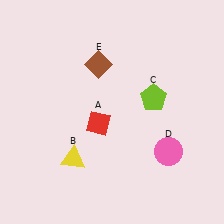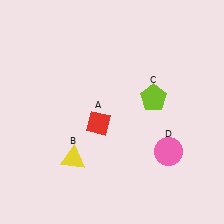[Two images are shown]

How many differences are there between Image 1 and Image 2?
There is 1 difference between the two images.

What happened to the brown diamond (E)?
The brown diamond (E) was removed in Image 2. It was in the top-left area of Image 1.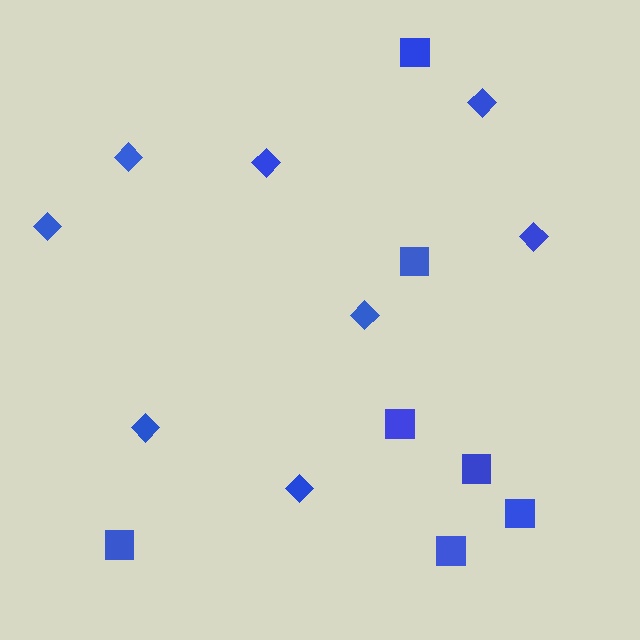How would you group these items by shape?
There are 2 groups: one group of squares (7) and one group of diamonds (8).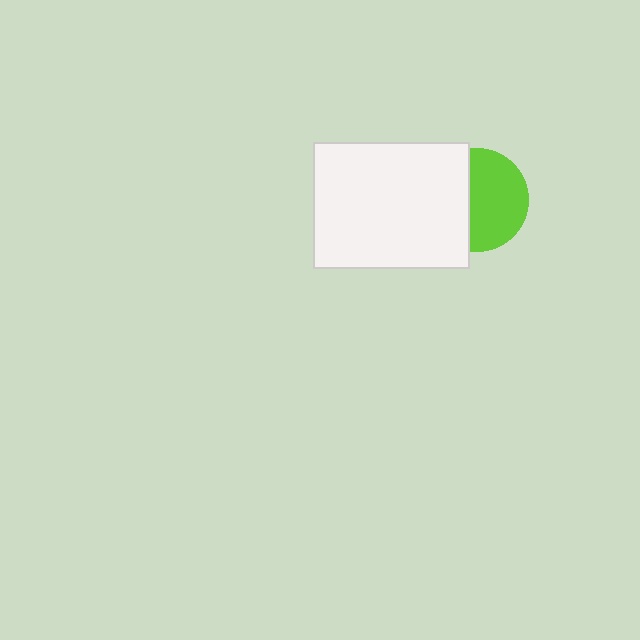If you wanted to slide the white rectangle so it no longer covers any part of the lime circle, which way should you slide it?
Slide it left — that is the most direct way to separate the two shapes.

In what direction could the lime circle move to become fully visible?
The lime circle could move right. That would shift it out from behind the white rectangle entirely.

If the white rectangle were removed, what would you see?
You would see the complete lime circle.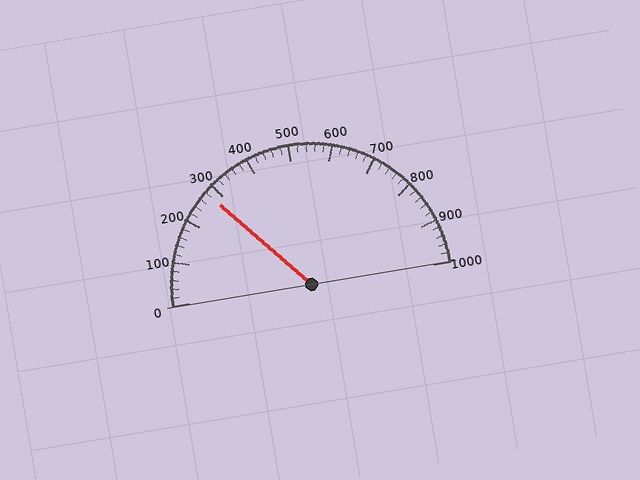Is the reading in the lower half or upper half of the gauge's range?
The reading is in the lower half of the range (0 to 1000).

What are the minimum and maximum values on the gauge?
The gauge ranges from 0 to 1000.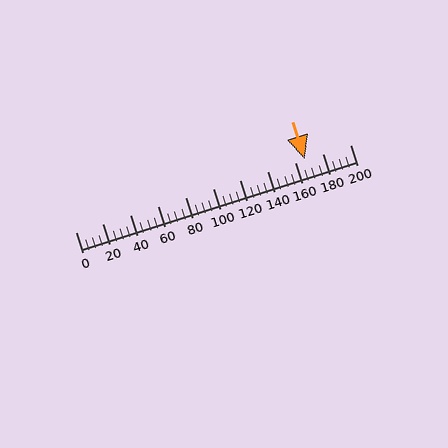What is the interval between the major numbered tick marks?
The major tick marks are spaced 20 units apart.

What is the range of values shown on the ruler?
The ruler shows values from 0 to 200.